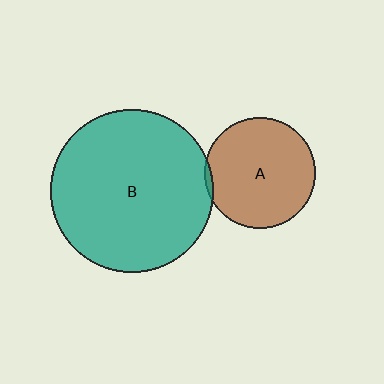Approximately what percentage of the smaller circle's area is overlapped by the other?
Approximately 5%.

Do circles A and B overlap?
Yes.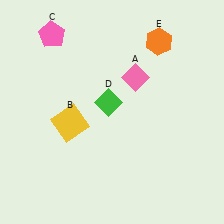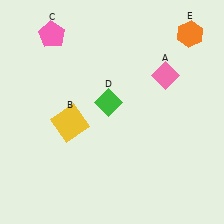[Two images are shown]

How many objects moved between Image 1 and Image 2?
2 objects moved between the two images.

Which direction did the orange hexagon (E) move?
The orange hexagon (E) moved right.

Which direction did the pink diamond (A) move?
The pink diamond (A) moved right.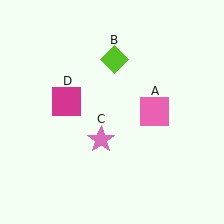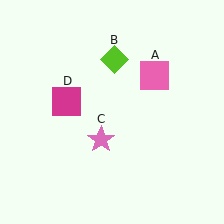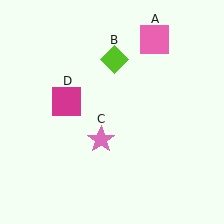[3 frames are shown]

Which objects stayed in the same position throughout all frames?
Lime diamond (object B) and pink star (object C) and magenta square (object D) remained stationary.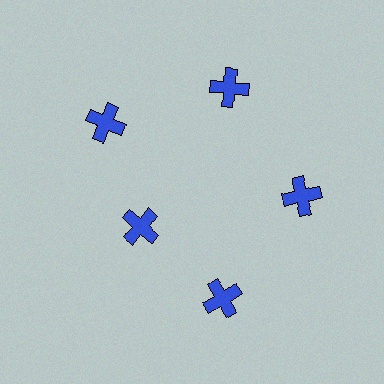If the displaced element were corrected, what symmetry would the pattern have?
It would have 5-fold rotational symmetry — the pattern would map onto itself every 72 degrees.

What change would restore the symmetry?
The symmetry would be restored by moving it outward, back onto the ring so that all 5 crosses sit at equal angles and equal distance from the center.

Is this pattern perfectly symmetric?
No. The 5 blue crosses are arranged in a ring, but one element near the 8 o'clock position is pulled inward toward the center, breaking the 5-fold rotational symmetry.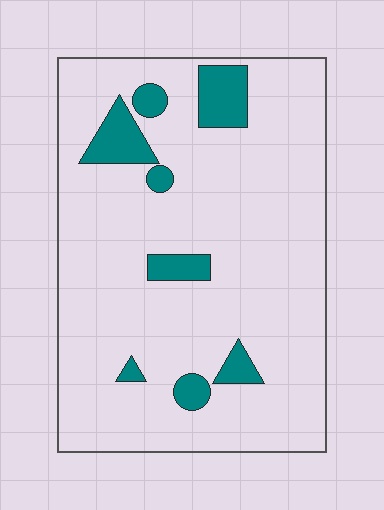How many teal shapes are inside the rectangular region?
8.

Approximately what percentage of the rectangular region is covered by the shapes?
Approximately 10%.